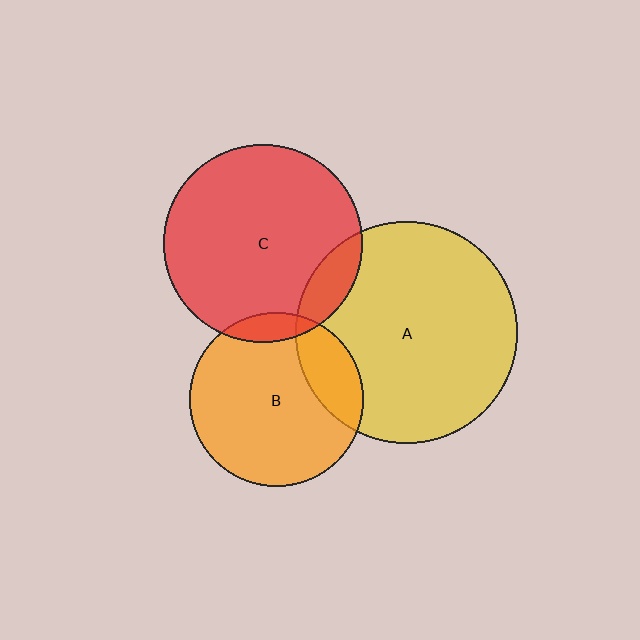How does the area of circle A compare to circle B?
Approximately 1.6 times.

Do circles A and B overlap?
Yes.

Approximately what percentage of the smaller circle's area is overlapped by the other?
Approximately 20%.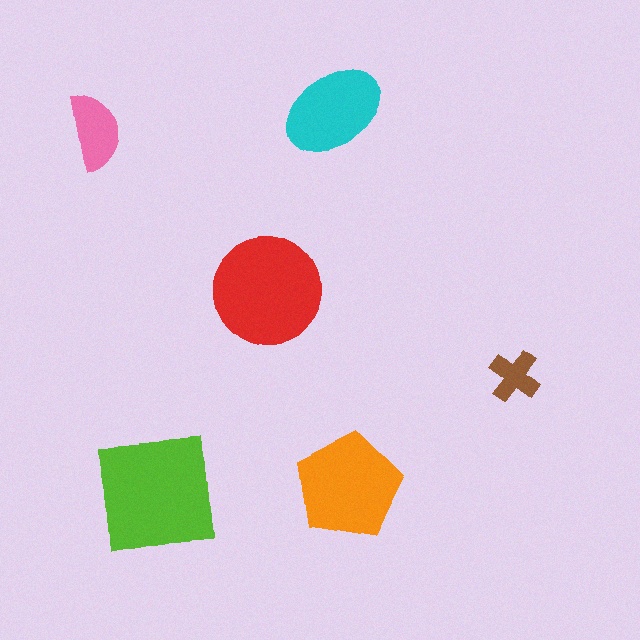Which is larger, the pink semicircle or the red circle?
The red circle.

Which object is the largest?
The lime square.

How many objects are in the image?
There are 6 objects in the image.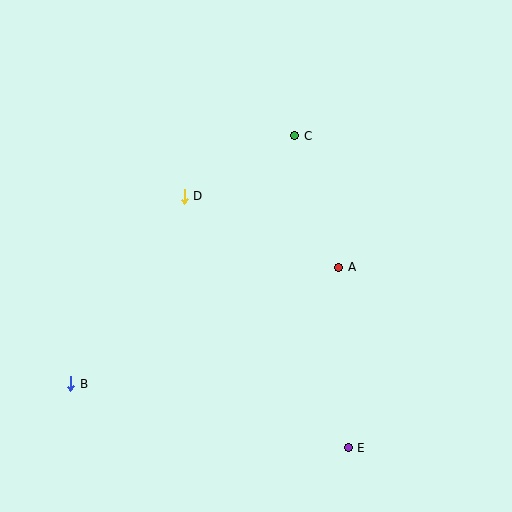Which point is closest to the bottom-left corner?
Point B is closest to the bottom-left corner.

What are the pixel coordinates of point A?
Point A is at (339, 267).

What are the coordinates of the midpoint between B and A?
The midpoint between B and A is at (205, 326).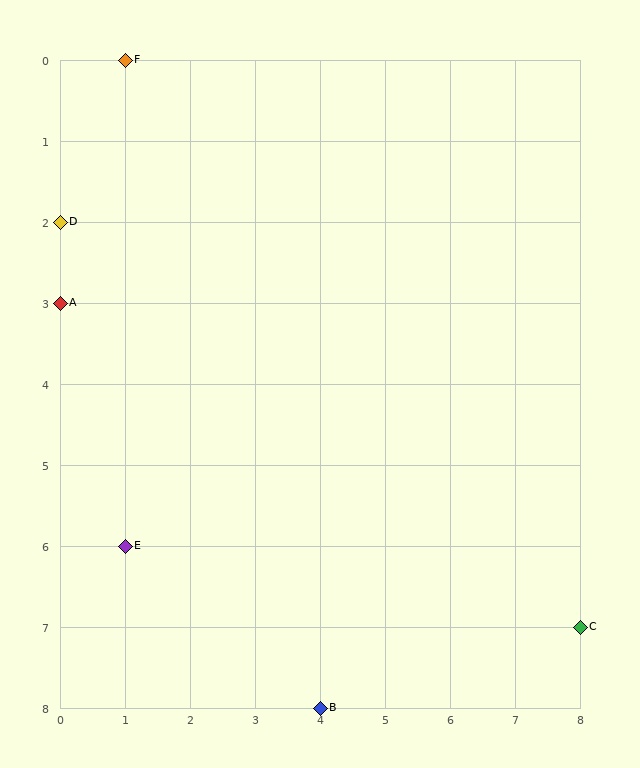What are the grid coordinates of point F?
Point F is at grid coordinates (1, 0).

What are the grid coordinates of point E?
Point E is at grid coordinates (1, 6).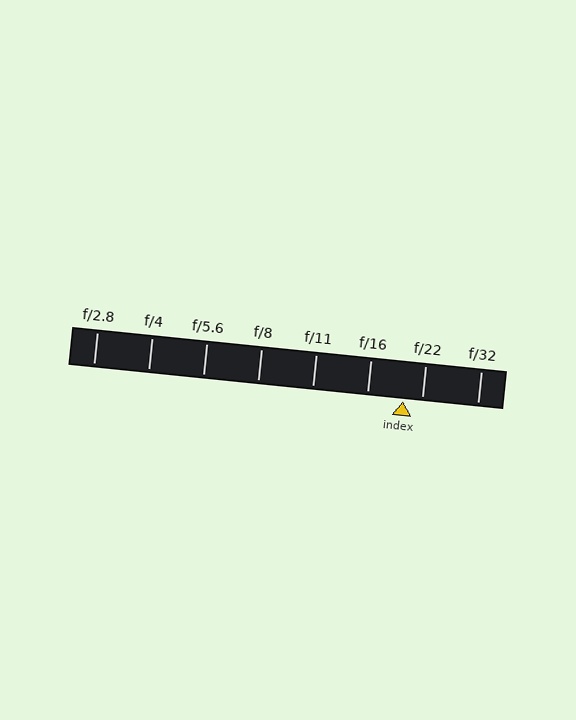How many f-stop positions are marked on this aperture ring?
There are 8 f-stop positions marked.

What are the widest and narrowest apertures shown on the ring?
The widest aperture shown is f/2.8 and the narrowest is f/32.